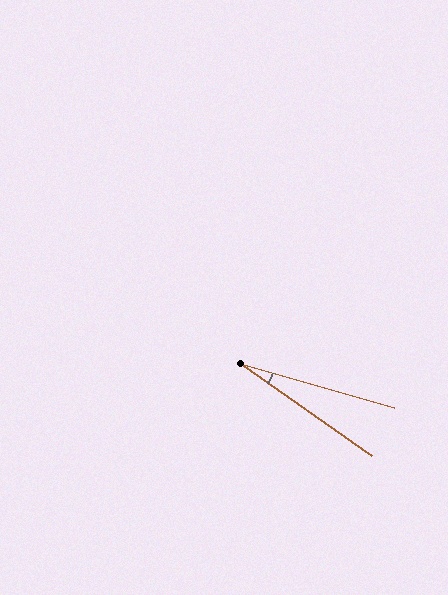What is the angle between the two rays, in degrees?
Approximately 19 degrees.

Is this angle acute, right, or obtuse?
It is acute.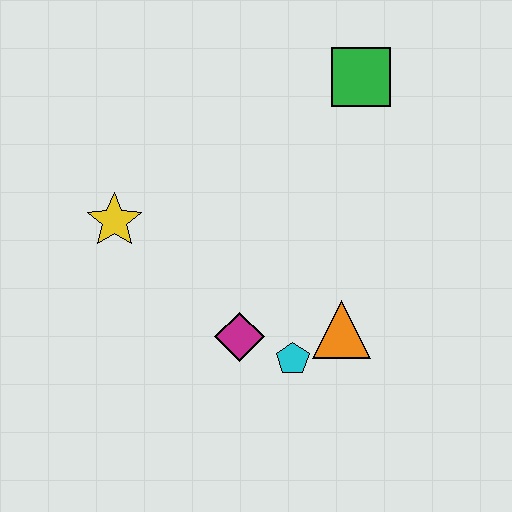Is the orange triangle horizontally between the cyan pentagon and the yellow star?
No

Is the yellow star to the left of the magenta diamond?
Yes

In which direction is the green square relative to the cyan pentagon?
The green square is above the cyan pentagon.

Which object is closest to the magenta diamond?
The cyan pentagon is closest to the magenta diamond.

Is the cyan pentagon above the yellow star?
No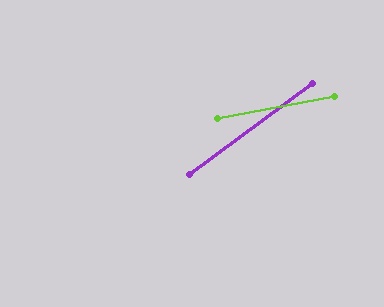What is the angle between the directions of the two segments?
Approximately 26 degrees.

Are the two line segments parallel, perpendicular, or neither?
Neither parallel nor perpendicular — they differ by about 26°.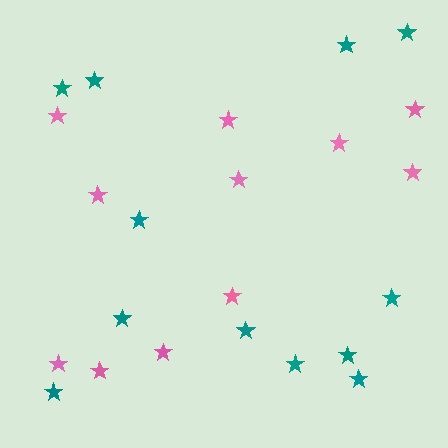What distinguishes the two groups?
There are 2 groups: one group of pink stars (11) and one group of teal stars (12).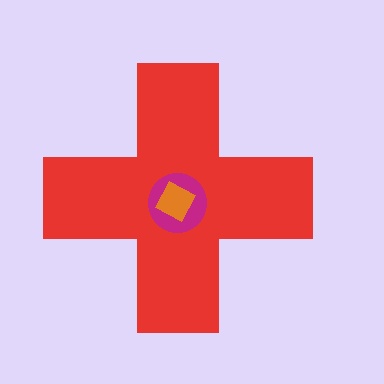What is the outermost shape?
The red cross.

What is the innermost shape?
The orange diamond.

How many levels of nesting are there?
3.